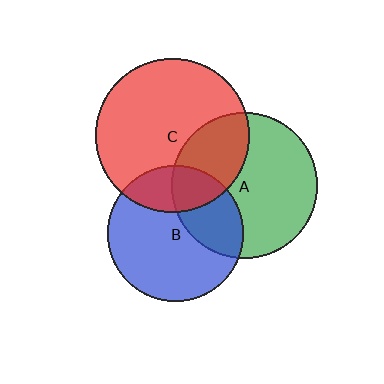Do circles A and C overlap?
Yes.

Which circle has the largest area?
Circle C (red).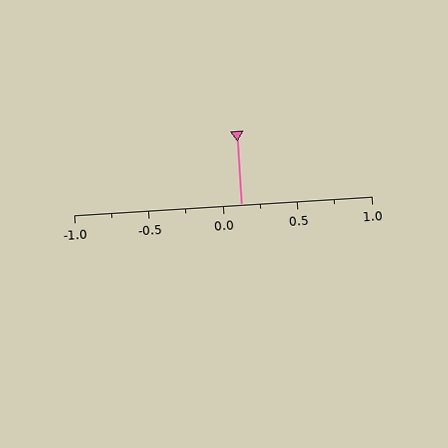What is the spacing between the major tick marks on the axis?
The major ticks are spaced 0.5 apart.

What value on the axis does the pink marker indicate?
The marker indicates approximately 0.12.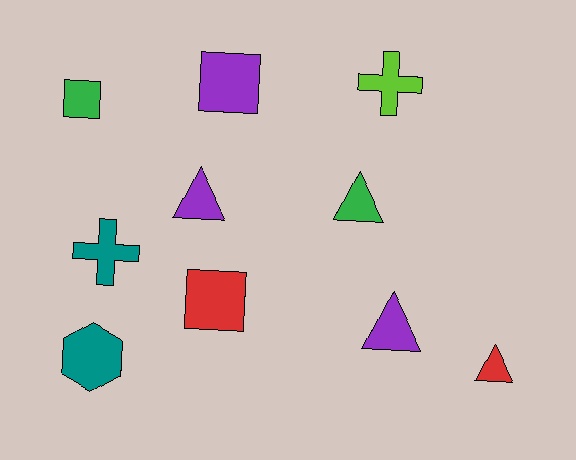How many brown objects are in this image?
There are no brown objects.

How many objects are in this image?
There are 10 objects.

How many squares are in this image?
There are 3 squares.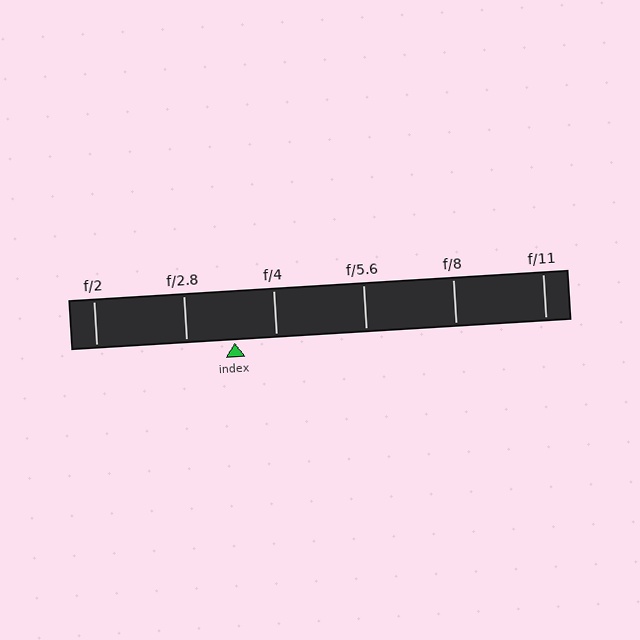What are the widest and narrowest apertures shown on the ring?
The widest aperture shown is f/2 and the narrowest is f/11.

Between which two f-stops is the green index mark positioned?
The index mark is between f/2.8 and f/4.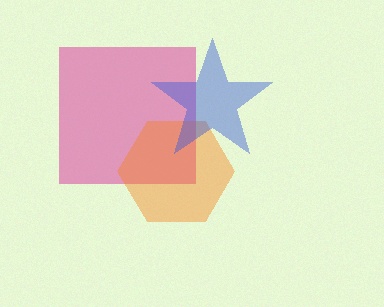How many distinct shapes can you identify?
There are 3 distinct shapes: a pink square, an orange hexagon, a blue star.